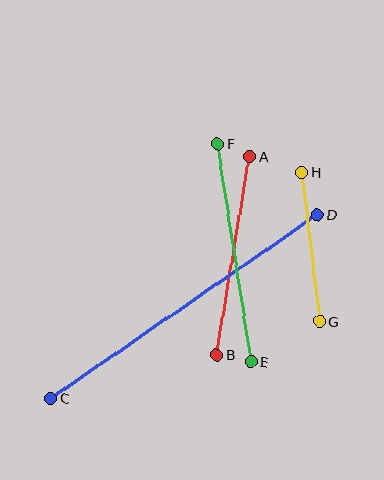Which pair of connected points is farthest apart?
Points C and D are farthest apart.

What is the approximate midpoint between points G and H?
The midpoint is at approximately (311, 247) pixels.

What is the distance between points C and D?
The distance is approximately 324 pixels.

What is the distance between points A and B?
The distance is approximately 201 pixels.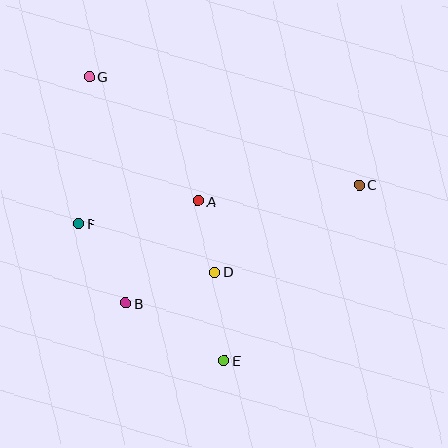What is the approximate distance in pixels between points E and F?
The distance between E and F is approximately 200 pixels.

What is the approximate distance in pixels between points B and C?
The distance between B and C is approximately 262 pixels.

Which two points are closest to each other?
Points A and D are closest to each other.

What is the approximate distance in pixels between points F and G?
The distance between F and G is approximately 148 pixels.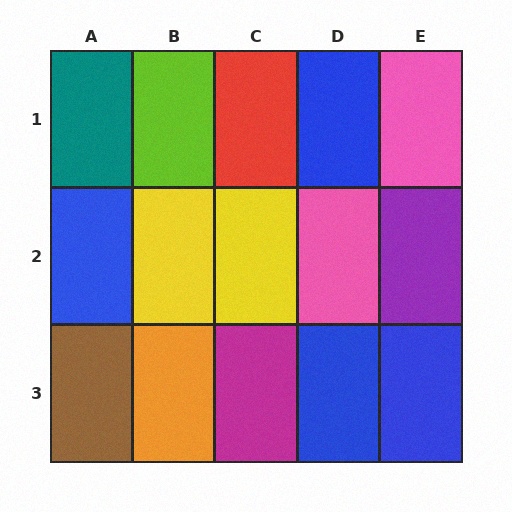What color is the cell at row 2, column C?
Yellow.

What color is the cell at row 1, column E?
Pink.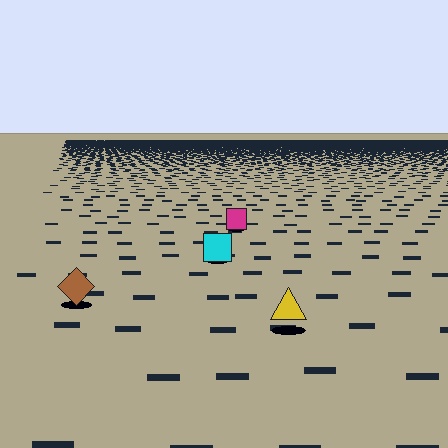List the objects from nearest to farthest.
From nearest to farthest: the yellow triangle, the brown diamond, the cyan square, the magenta square.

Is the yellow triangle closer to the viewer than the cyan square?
Yes. The yellow triangle is closer — you can tell from the texture gradient: the ground texture is coarser near it.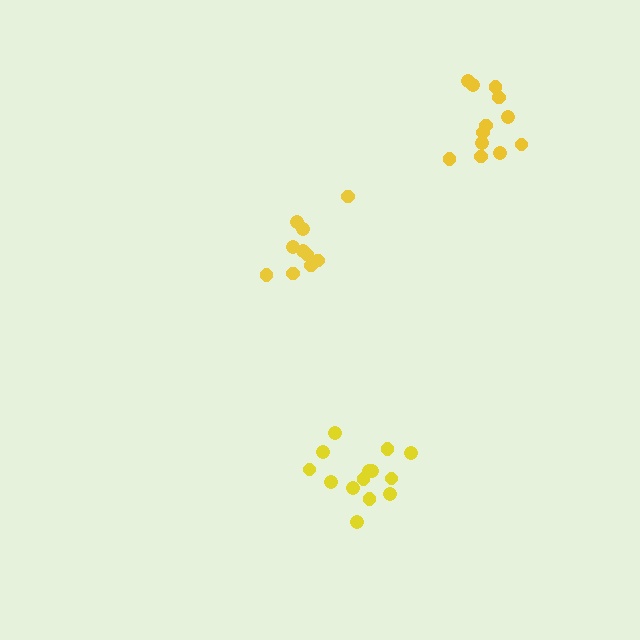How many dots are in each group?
Group 1: 10 dots, Group 2: 14 dots, Group 3: 12 dots (36 total).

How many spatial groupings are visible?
There are 3 spatial groupings.